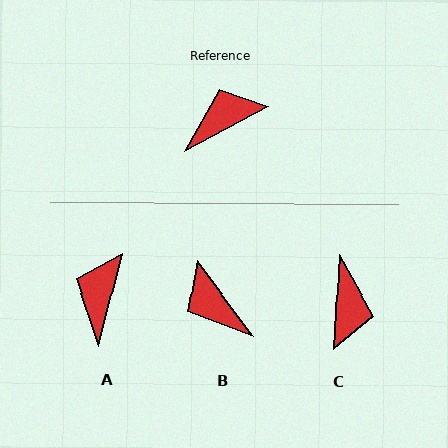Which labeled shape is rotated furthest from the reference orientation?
C, about 121 degrees away.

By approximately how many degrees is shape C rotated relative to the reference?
Approximately 121 degrees clockwise.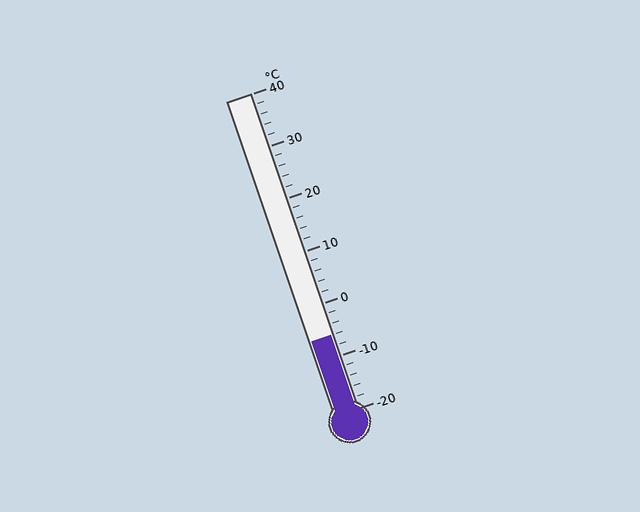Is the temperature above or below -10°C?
The temperature is above -10°C.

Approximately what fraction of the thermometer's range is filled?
The thermometer is filled to approximately 25% of its range.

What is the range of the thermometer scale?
The thermometer scale ranges from -20°C to 40°C.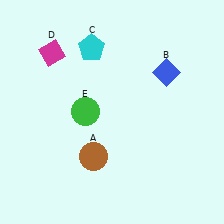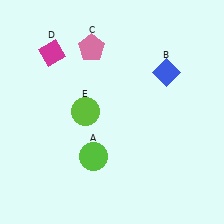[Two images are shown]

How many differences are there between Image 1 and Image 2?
There are 3 differences between the two images.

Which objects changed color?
A changed from brown to lime. C changed from cyan to pink. E changed from green to lime.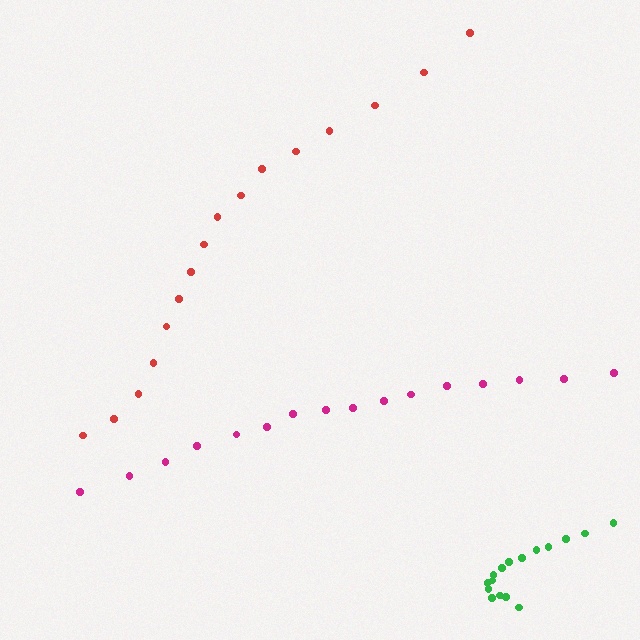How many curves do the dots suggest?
There are 3 distinct paths.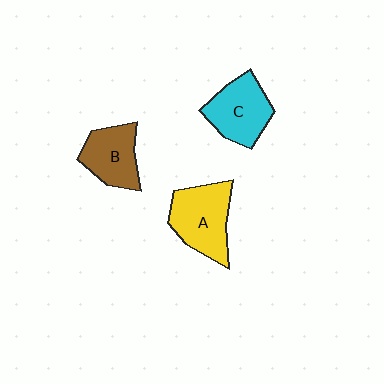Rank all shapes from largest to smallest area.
From largest to smallest: A (yellow), C (cyan), B (brown).